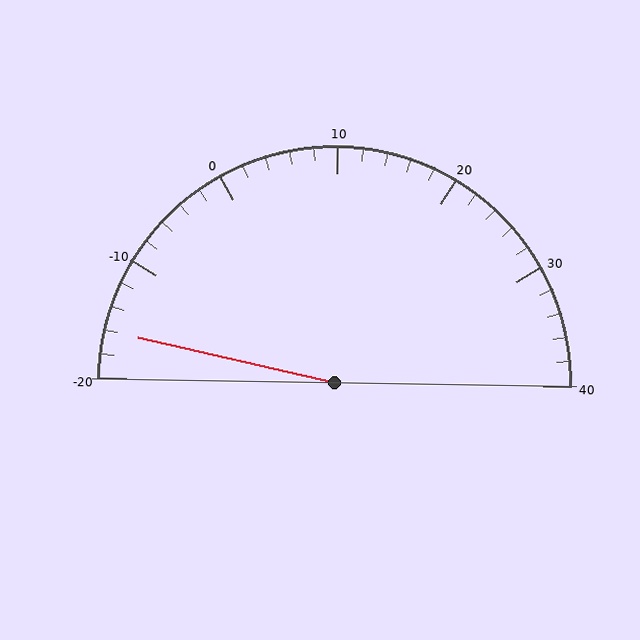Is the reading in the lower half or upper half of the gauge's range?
The reading is in the lower half of the range (-20 to 40).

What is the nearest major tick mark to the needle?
The nearest major tick mark is -20.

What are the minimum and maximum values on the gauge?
The gauge ranges from -20 to 40.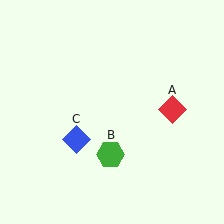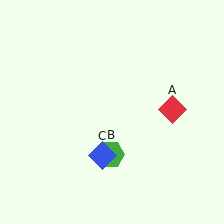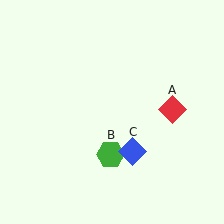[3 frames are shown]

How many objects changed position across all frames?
1 object changed position: blue diamond (object C).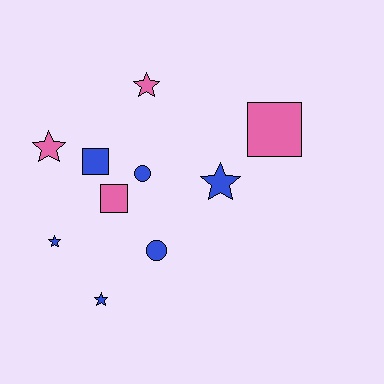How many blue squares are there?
There is 1 blue square.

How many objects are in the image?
There are 10 objects.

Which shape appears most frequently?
Star, with 5 objects.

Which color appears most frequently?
Blue, with 6 objects.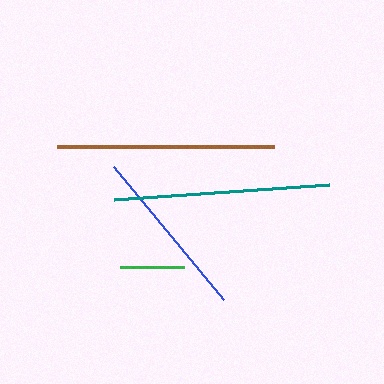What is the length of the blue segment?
The blue segment is approximately 172 pixels long.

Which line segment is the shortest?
The green line is the shortest at approximately 64 pixels.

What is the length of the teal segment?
The teal segment is approximately 215 pixels long.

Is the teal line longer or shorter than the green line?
The teal line is longer than the green line.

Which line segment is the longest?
The brown line is the longest at approximately 218 pixels.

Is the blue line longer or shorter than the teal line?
The teal line is longer than the blue line.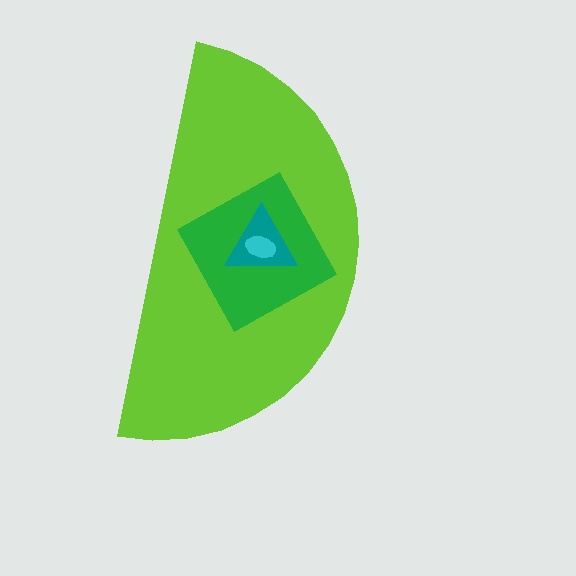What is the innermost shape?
The cyan ellipse.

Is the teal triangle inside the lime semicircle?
Yes.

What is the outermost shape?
The lime semicircle.